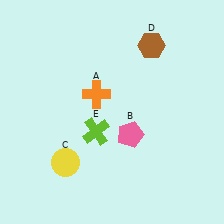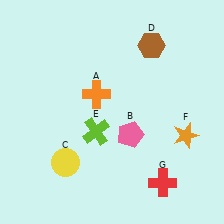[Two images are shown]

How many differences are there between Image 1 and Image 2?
There are 2 differences between the two images.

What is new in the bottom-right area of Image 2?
An orange star (F) was added in the bottom-right area of Image 2.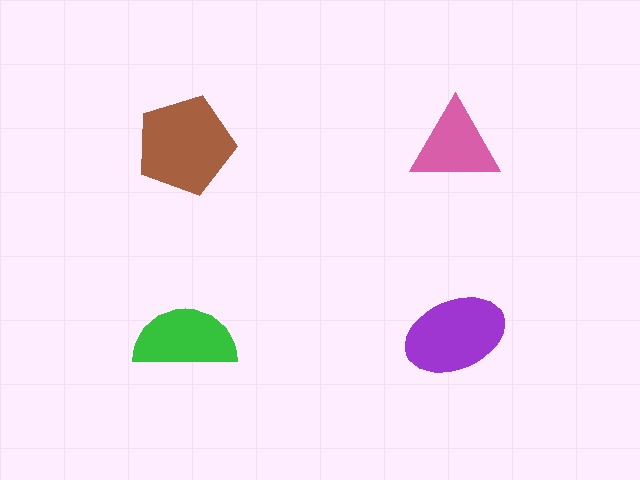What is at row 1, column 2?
A pink triangle.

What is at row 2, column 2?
A purple ellipse.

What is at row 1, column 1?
A brown pentagon.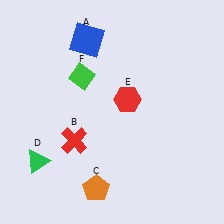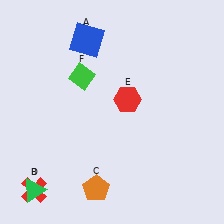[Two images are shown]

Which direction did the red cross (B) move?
The red cross (B) moved down.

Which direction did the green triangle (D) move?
The green triangle (D) moved down.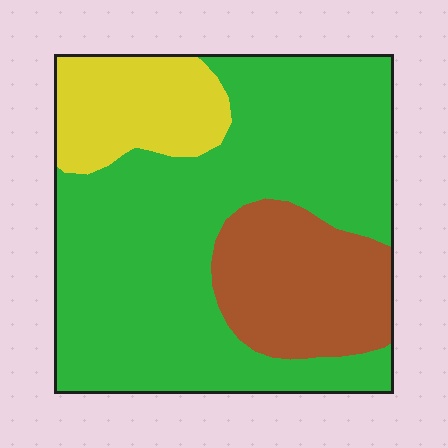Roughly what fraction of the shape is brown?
Brown covers roughly 20% of the shape.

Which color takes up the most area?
Green, at roughly 65%.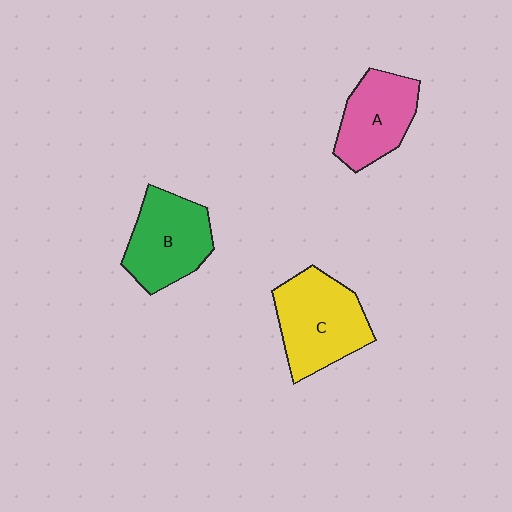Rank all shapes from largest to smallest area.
From largest to smallest: C (yellow), B (green), A (pink).